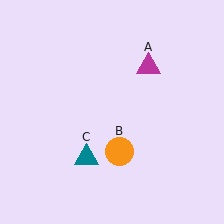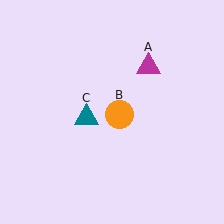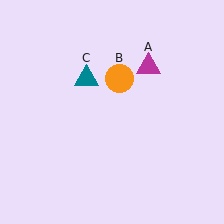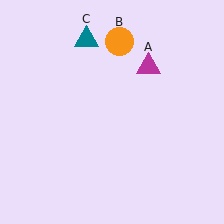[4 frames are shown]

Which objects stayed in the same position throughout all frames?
Magenta triangle (object A) remained stationary.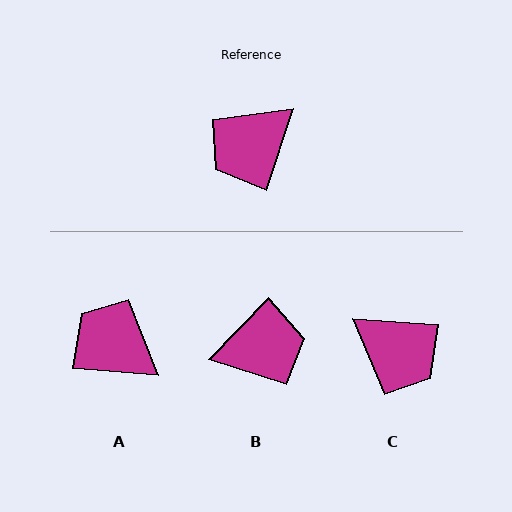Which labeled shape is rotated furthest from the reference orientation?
B, about 154 degrees away.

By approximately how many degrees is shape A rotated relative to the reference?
Approximately 76 degrees clockwise.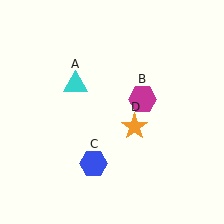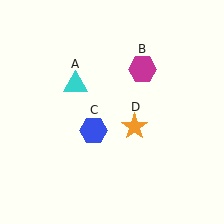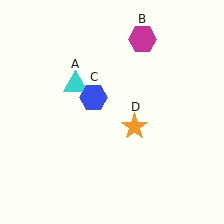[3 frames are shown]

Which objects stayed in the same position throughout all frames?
Cyan triangle (object A) and orange star (object D) remained stationary.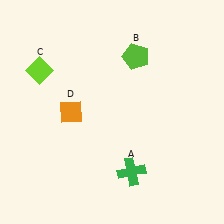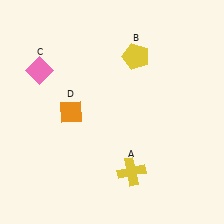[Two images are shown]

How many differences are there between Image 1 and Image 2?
There are 3 differences between the two images.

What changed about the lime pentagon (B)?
In Image 1, B is lime. In Image 2, it changed to yellow.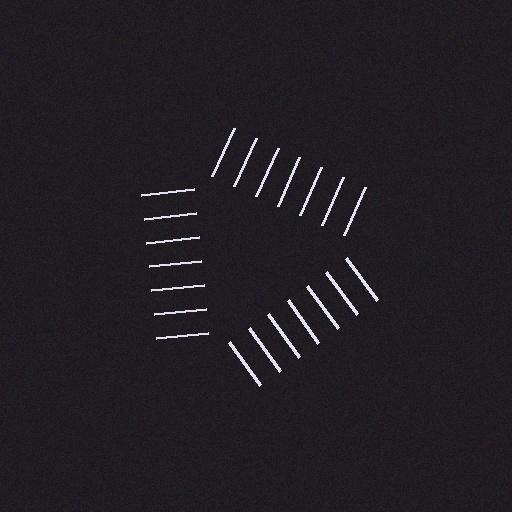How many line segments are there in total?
21 — 7 along each of the 3 edges.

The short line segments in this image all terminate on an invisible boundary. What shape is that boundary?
An illusory triangle — the line segments terminate on its edges but no continuous stroke is drawn.